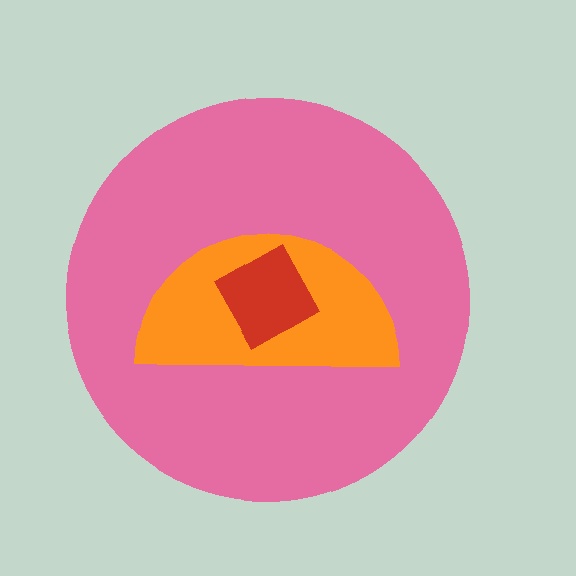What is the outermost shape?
The pink circle.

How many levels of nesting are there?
3.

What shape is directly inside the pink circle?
The orange semicircle.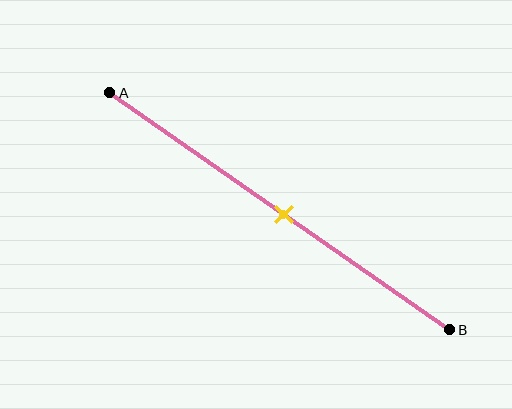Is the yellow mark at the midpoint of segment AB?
Yes, the mark is approximately at the midpoint.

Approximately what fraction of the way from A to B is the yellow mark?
The yellow mark is approximately 50% of the way from A to B.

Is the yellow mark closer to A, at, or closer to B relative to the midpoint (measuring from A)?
The yellow mark is approximately at the midpoint of segment AB.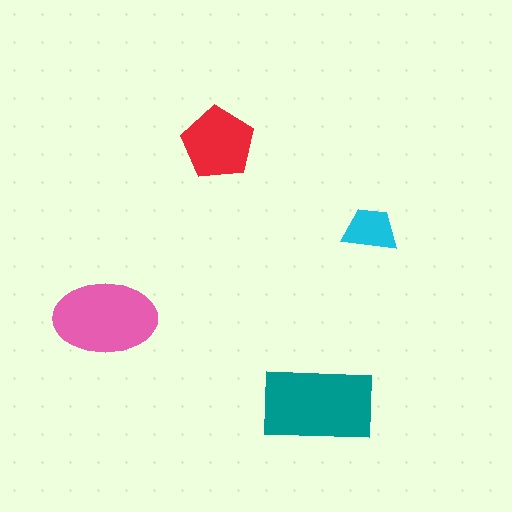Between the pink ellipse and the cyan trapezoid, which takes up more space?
The pink ellipse.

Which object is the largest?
The teal rectangle.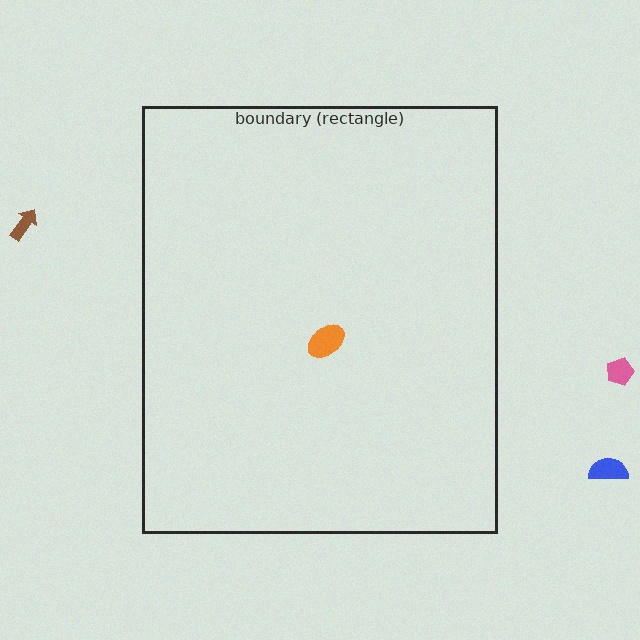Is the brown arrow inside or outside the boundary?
Outside.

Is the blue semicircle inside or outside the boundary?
Outside.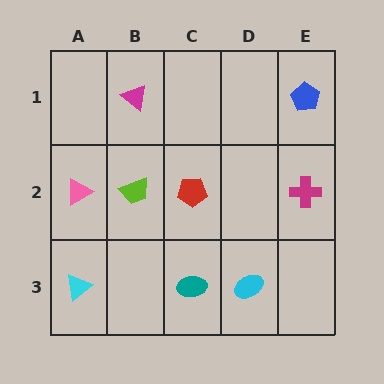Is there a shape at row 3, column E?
No, that cell is empty.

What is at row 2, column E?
A magenta cross.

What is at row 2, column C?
A red pentagon.